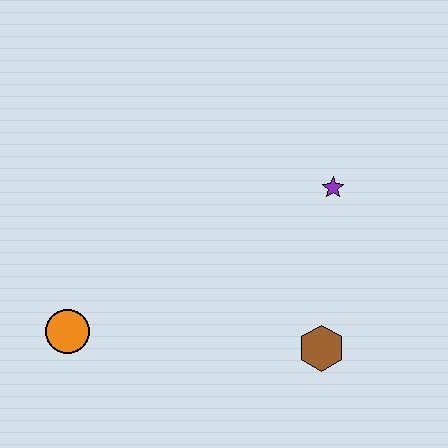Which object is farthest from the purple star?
The orange circle is farthest from the purple star.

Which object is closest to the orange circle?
The brown hexagon is closest to the orange circle.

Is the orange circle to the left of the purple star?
Yes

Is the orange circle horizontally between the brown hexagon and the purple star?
No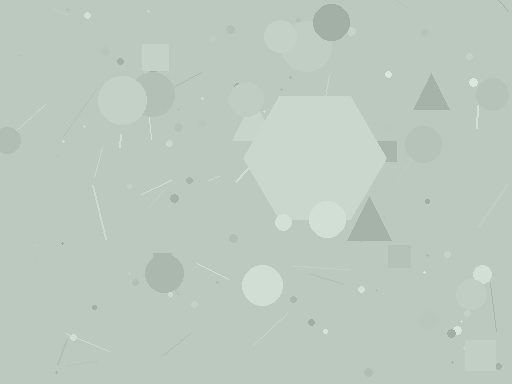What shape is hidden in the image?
A hexagon is hidden in the image.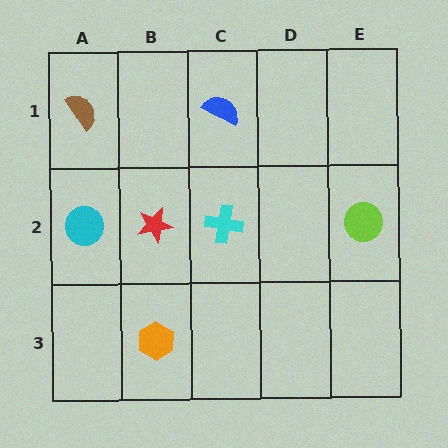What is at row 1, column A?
A brown semicircle.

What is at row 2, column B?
A red star.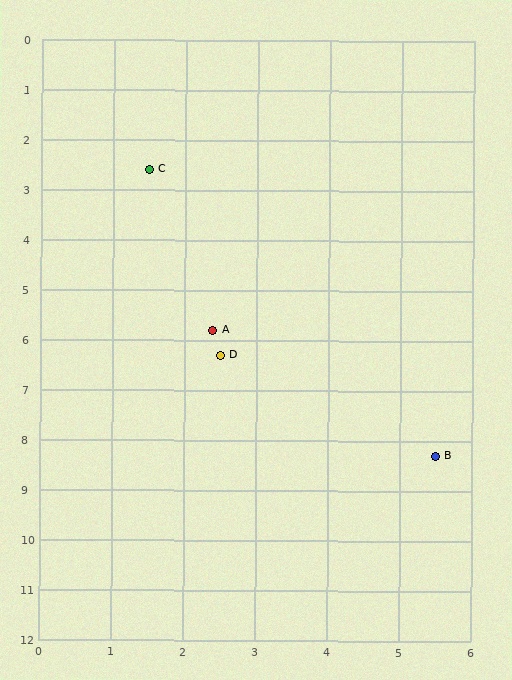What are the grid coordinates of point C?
Point C is at approximately (1.5, 2.6).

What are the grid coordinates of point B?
Point B is at approximately (5.5, 8.3).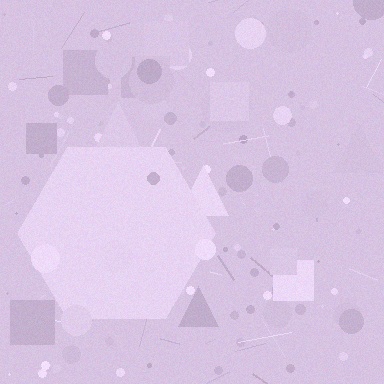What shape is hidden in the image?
A hexagon is hidden in the image.